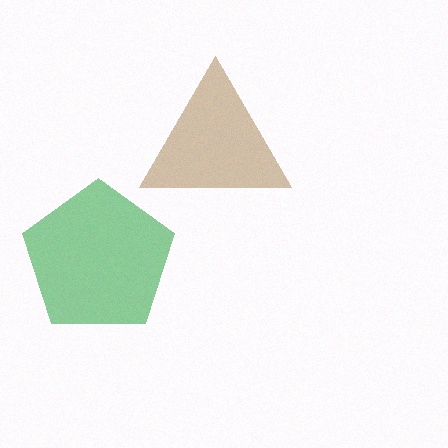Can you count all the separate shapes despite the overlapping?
Yes, there are 2 separate shapes.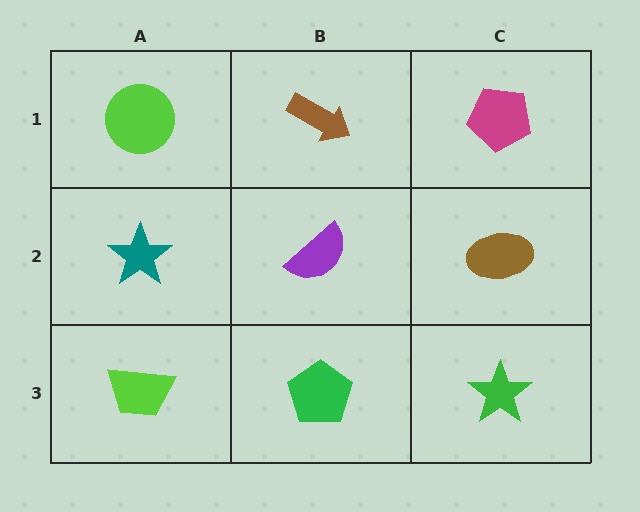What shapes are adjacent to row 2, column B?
A brown arrow (row 1, column B), a green pentagon (row 3, column B), a teal star (row 2, column A), a brown ellipse (row 2, column C).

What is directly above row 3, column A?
A teal star.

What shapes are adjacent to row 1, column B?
A purple semicircle (row 2, column B), a lime circle (row 1, column A), a magenta pentagon (row 1, column C).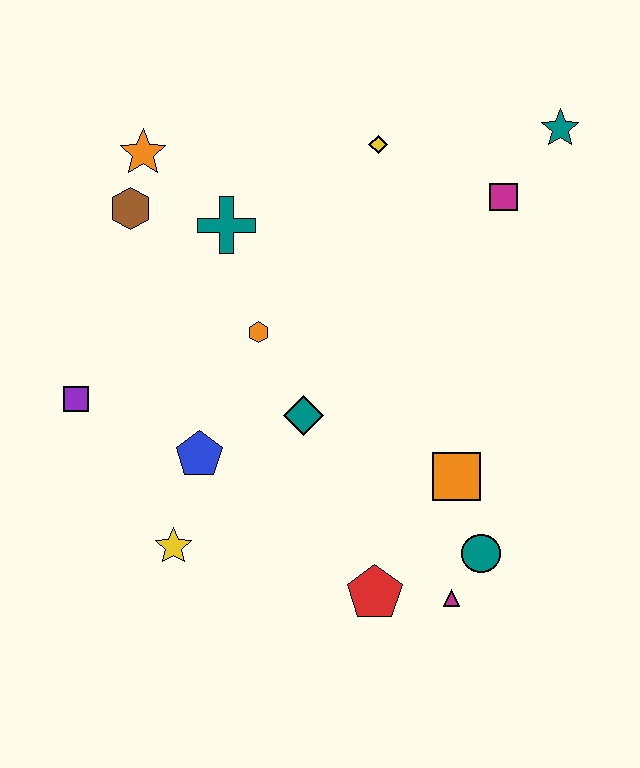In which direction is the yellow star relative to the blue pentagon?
The yellow star is below the blue pentagon.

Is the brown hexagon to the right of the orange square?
No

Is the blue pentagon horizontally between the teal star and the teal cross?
No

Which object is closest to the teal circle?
The magenta triangle is closest to the teal circle.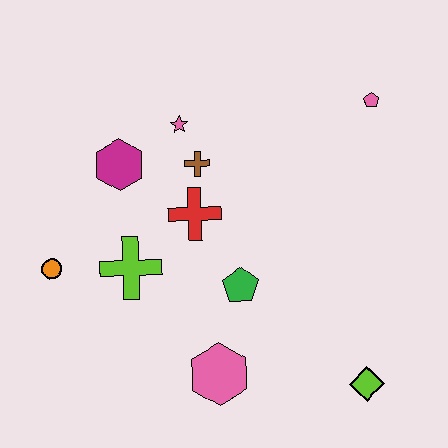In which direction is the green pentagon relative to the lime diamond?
The green pentagon is to the left of the lime diamond.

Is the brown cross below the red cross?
No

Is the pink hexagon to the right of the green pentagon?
No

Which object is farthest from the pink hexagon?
The pink pentagon is farthest from the pink hexagon.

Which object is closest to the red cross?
The brown cross is closest to the red cross.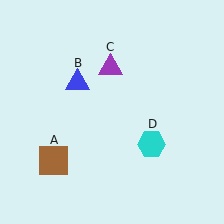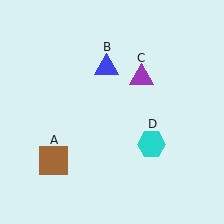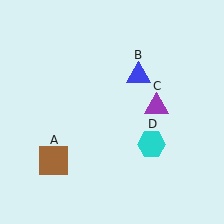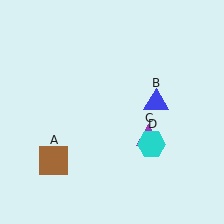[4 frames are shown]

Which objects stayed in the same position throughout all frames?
Brown square (object A) and cyan hexagon (object D) remained stationary.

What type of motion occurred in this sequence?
The blue triangle (object B), purple triangle (object C) rotated clockwise around the center of the scene.